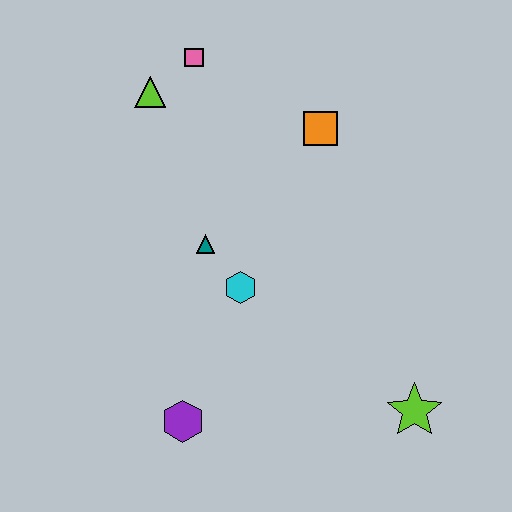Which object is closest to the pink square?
The lime triangle is closest to the pink square.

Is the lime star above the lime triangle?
No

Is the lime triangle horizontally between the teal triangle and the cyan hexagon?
No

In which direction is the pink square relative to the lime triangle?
The pink square is to the right of the lime triangle.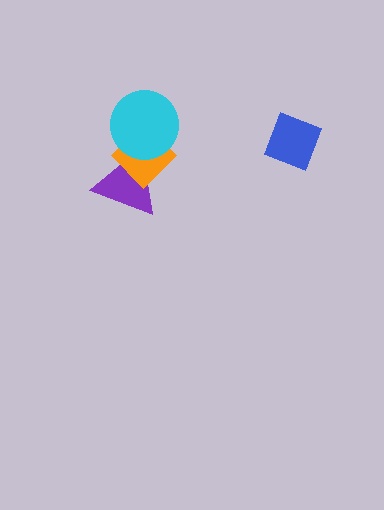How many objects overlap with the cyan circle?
2 objects overlap with the cyan circle.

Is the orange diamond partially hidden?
Yes, it is partially covered by another shape.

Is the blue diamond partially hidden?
No, no other shape covers it.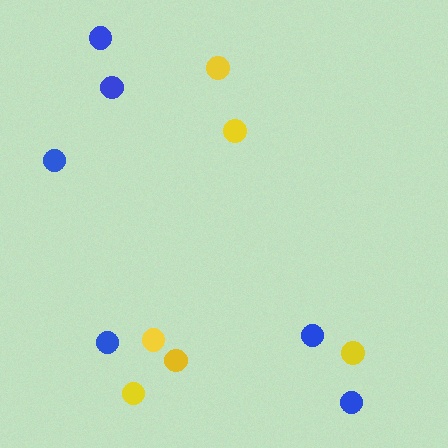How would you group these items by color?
There are 2 groups: one group of yellow circles (6) and one group of blue circles (6).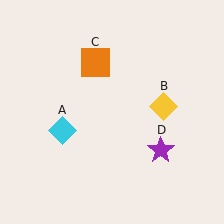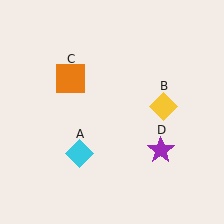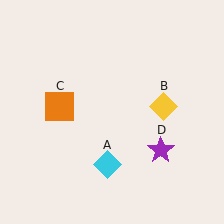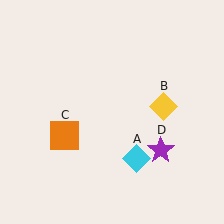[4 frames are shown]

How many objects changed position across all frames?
2 objects changed position: cyan diamond (object A), orange square (object C).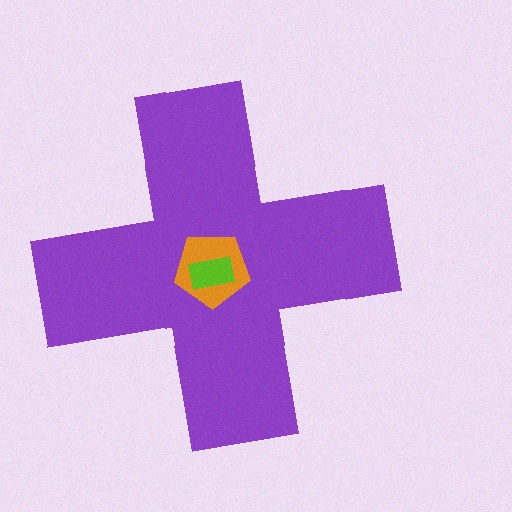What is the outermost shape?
The purple cross.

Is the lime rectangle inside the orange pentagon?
Yes.